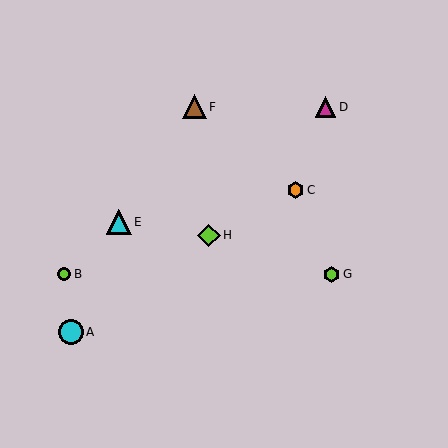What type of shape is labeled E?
Shape E is a cyan triangle.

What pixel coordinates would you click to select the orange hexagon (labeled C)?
Click at (295, 190) to select the orange hexagon C.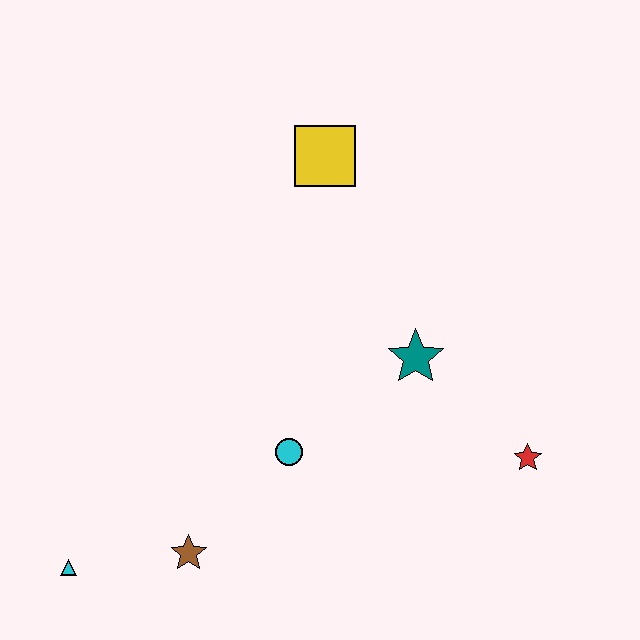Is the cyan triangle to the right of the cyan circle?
No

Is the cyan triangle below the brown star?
Yes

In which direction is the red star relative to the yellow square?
The red star is below the yellow square.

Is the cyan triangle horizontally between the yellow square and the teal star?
No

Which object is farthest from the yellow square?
The cyan triangle is farthest from the yellow square.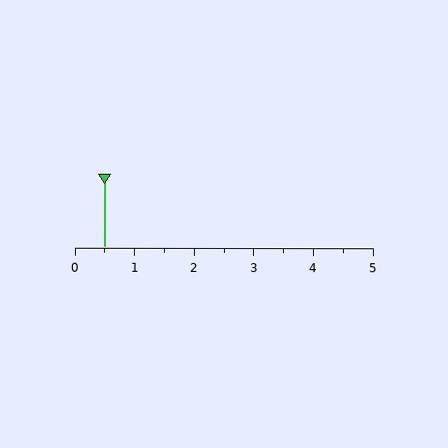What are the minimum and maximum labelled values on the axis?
The axis runs from 0 to 5.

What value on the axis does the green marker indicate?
The marker indicates approximately 0.5.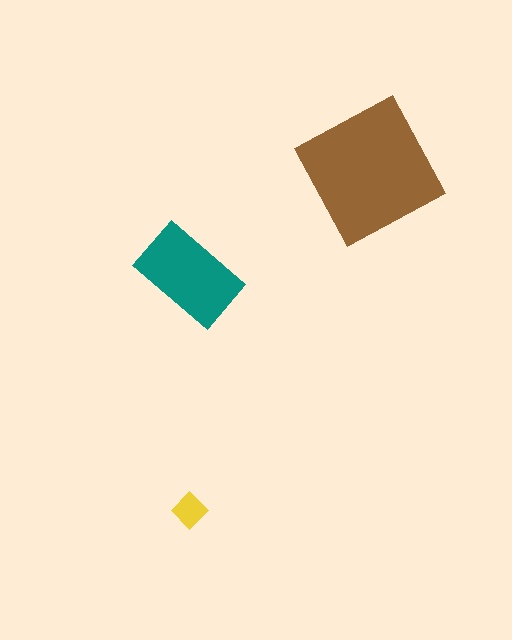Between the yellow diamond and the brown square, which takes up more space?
The brown square.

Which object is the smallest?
The yellow diamond.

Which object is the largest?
The brown square.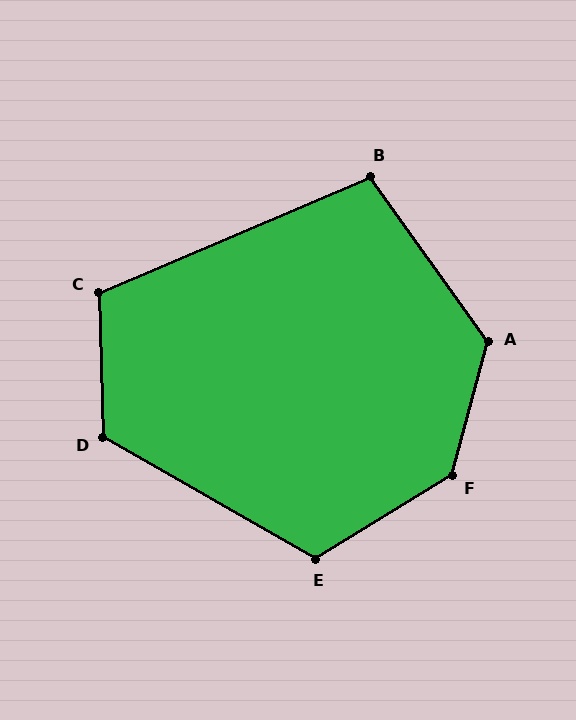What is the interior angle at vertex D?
Approximately 121 degrees (obtuse).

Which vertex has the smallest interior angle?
B, at approximately 102 degrees.